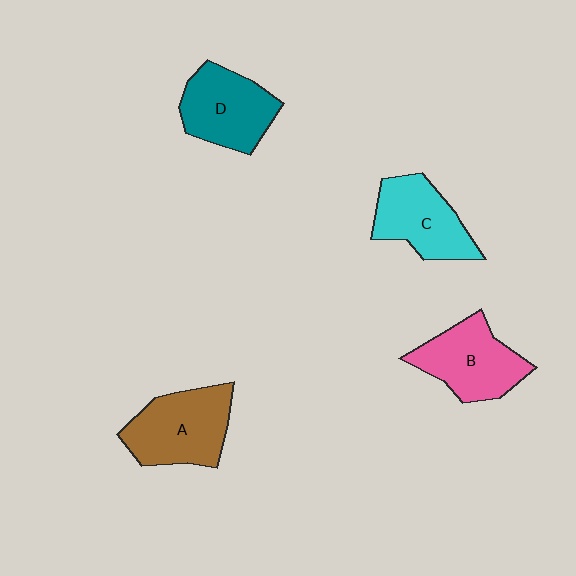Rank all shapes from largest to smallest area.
From largest to smallest: A (brown), B (pink), D (teal), C (cyan).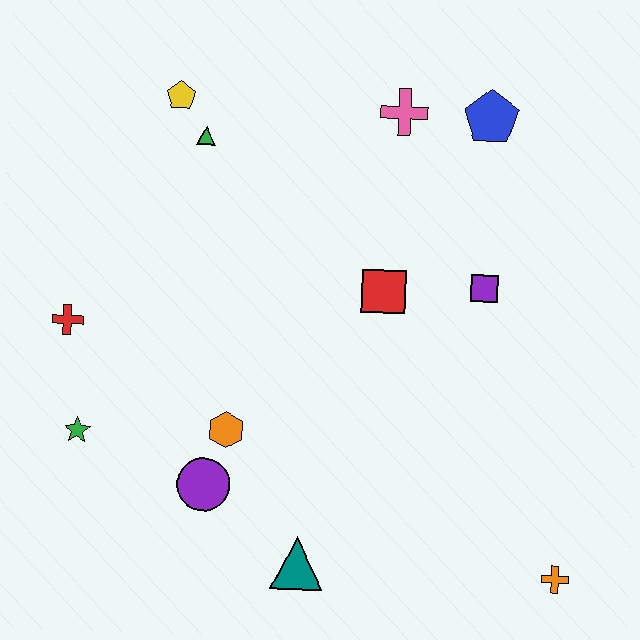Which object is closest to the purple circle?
The orange hexagon is closest to the purple circle.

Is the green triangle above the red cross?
Yes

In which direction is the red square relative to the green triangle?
The red square is to the right of the green triangle.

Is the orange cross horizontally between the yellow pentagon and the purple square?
No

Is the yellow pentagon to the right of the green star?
Yes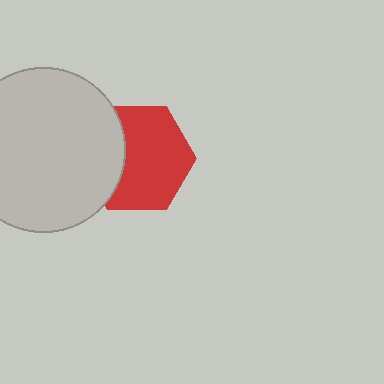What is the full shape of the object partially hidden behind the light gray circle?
The partially hidden object is a red hexagon.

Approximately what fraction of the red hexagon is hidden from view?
Roughly 31% of the red hexagon is hidden behind the light gray circle.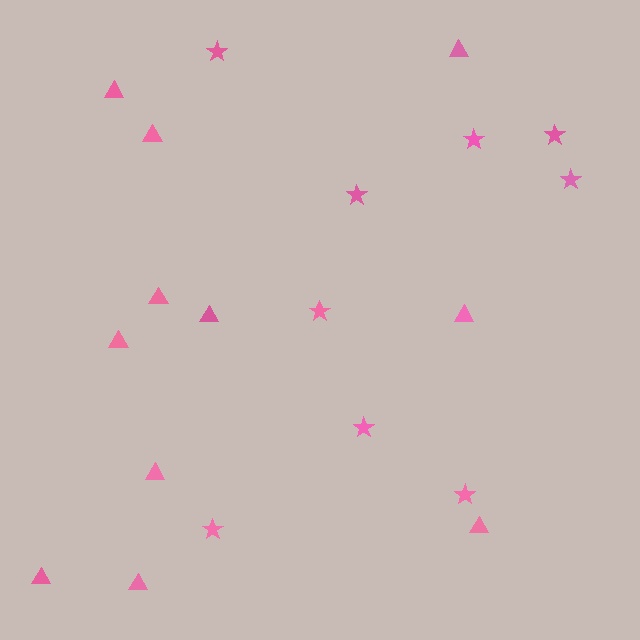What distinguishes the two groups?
There are 2 groups: one group of stars (9) and one group of triangles (11).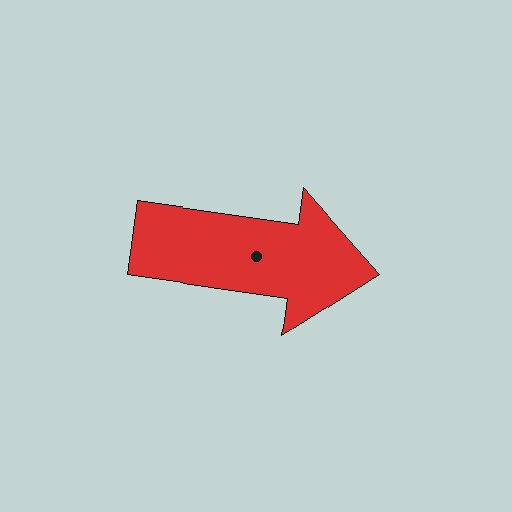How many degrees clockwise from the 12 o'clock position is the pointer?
Approximately 98 degrees.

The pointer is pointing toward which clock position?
Roughly 3 o'clock.